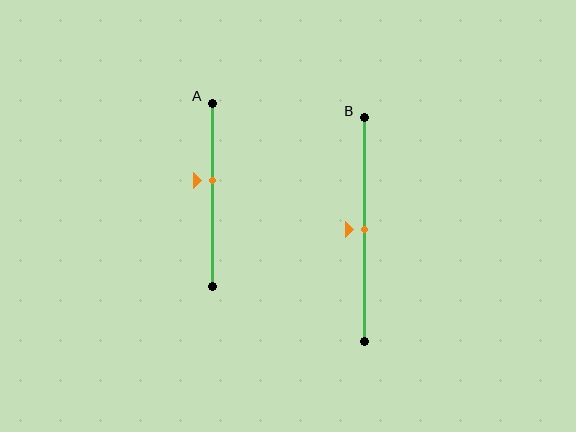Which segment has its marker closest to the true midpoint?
Segment B has its marker closest to the true midpoint.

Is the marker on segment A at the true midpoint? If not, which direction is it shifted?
No, the marker on segment A is shifted upward by about 8% of the segment length.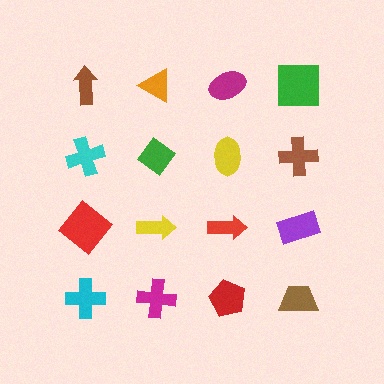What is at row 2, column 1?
A cyan cross.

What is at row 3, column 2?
A yellow arrow.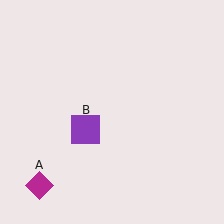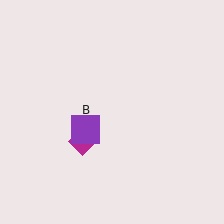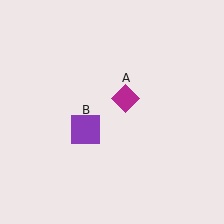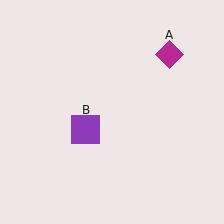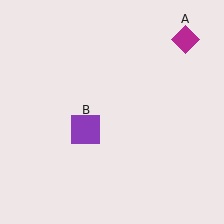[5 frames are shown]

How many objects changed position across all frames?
1 object changed position: magenta diamond (object A).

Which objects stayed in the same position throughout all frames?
Purple square (object B) remained stationary.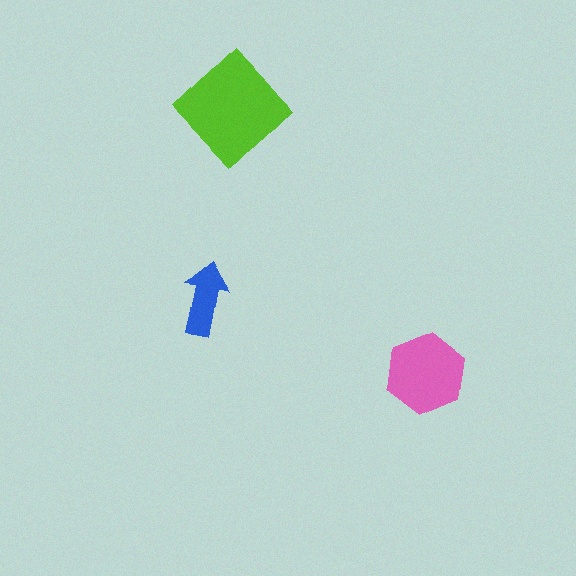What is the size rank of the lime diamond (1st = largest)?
1st.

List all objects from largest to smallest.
The lime diamond, the pink hexagon, the blue arrow.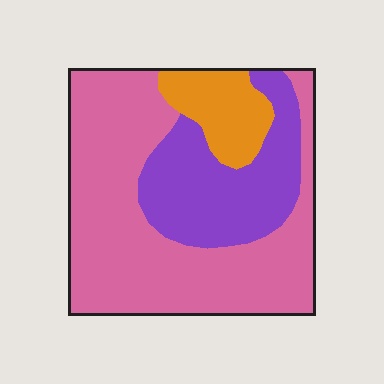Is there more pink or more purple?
Pink.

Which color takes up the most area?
Pink, at roughly 60%.